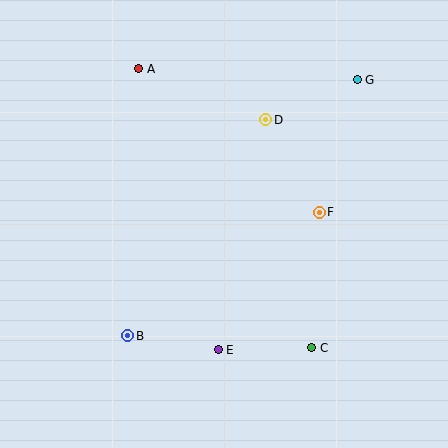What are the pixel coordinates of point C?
Point C is at (312, 348).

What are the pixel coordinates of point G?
Point G is at (358, 80).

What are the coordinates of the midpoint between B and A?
The midpoint between B and A is at (133, 202).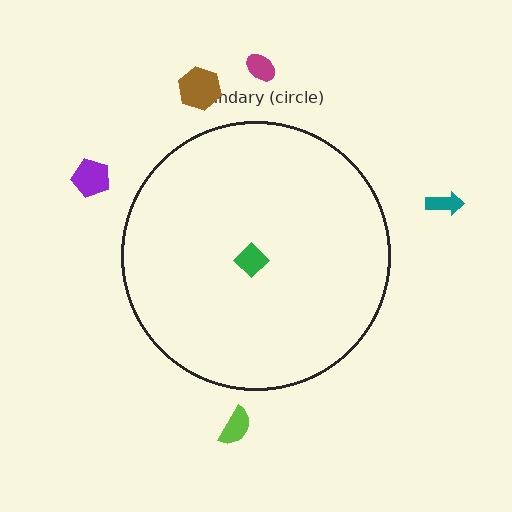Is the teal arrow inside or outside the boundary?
Outside.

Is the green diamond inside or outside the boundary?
Inside.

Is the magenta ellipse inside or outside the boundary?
Outside.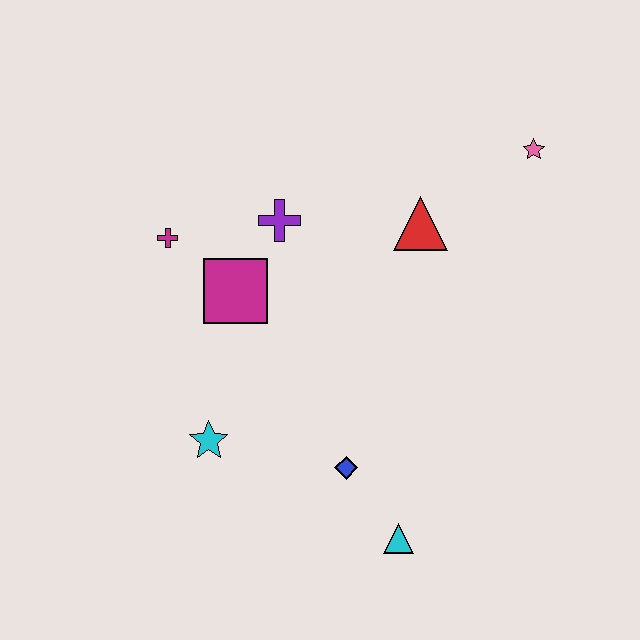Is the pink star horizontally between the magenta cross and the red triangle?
No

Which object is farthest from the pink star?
The cyan star is farthest from the pink star.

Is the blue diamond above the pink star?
No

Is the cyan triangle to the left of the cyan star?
No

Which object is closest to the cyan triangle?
The blue diamond is closest to the cyan triangle.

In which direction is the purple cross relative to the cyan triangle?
The purple cross is above the cyan triangle.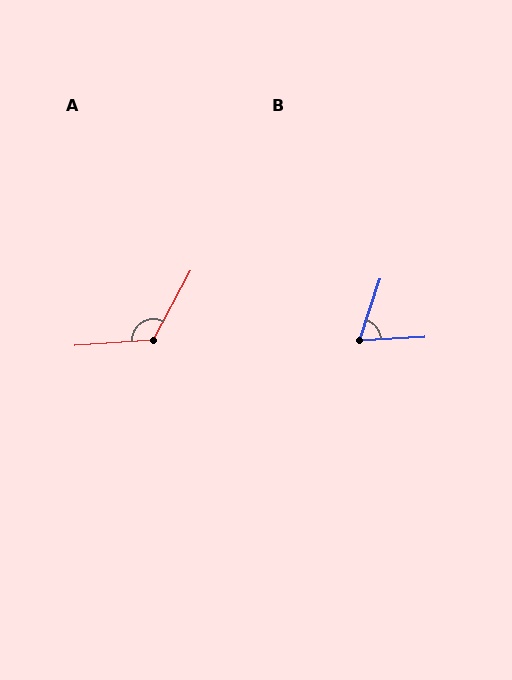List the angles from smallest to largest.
B (68°), A (122°).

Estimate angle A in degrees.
Approximately 122 degrees.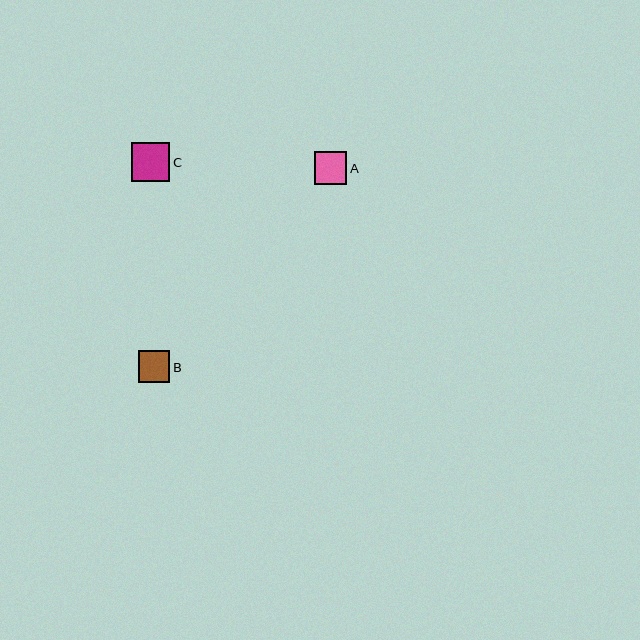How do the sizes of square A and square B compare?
Square A and square B are approximately the same size.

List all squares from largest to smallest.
From largest to smallest: C, A, B.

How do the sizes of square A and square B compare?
Square A and square B are approximately the same size.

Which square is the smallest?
Square B is the smallest with a size of approximately 32 pixels.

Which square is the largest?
Square C is the largest with a size of approximately 38 pixels.